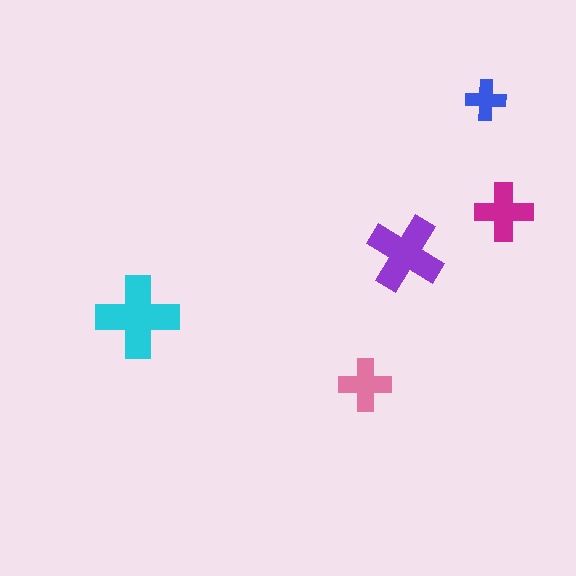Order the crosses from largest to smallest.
the cyan one, the purple one, the magenta one, the pink one, the blue one.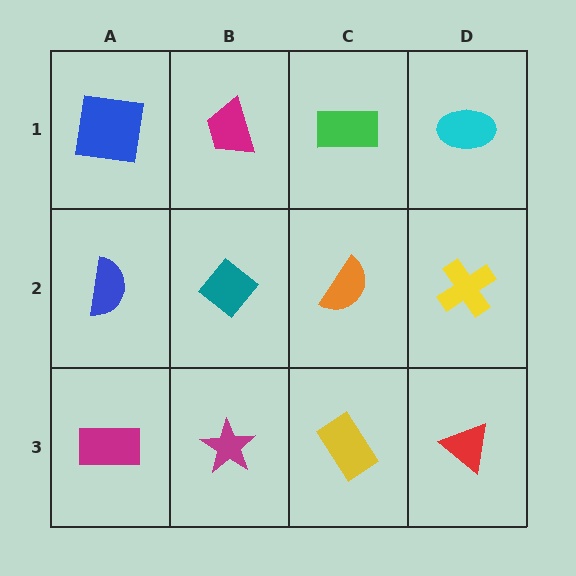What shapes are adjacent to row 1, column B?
A teal diamond (row 2, column B), a blue square (row 1, column A), a green rectangle (row 1, column C).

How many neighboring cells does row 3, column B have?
3.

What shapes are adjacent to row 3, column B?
A teal diamond (row 2, column B), a magenta rectangle (row 3, column A), a yellow rectangle (row 3, column C).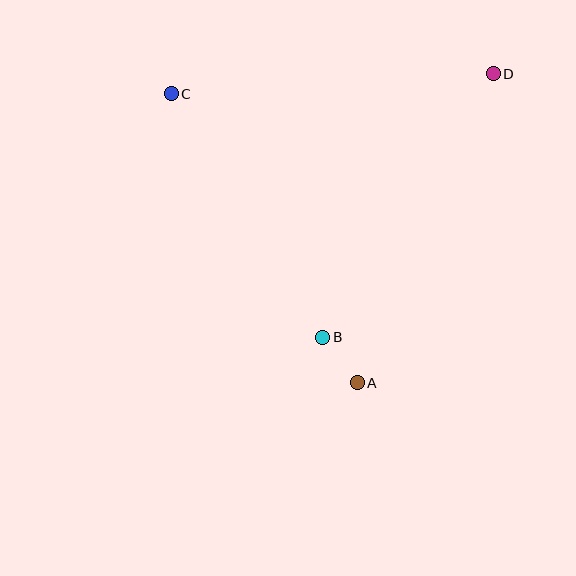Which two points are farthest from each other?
Points A and C are farthest from each other.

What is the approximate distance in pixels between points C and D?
The distance between C and D is approximately 323 pixels.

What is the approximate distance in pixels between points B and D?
The distance between B and D is approximately 314 pixels.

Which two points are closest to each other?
Points A and B are closest to each other.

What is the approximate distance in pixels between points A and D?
The distance between A and D is approximately 338 pixels.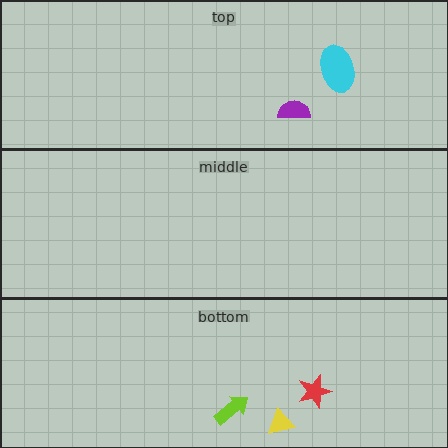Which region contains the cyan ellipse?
The top region.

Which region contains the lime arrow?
The bottom region.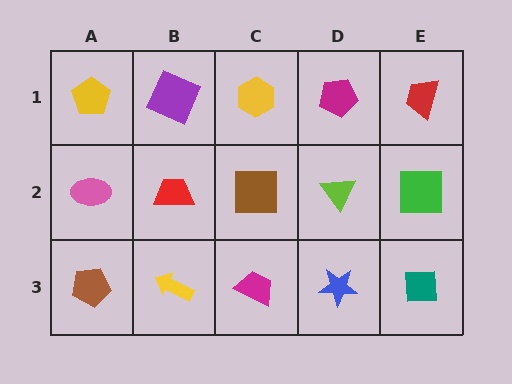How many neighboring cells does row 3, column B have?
3.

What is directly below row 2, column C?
A magenta trapezoid.